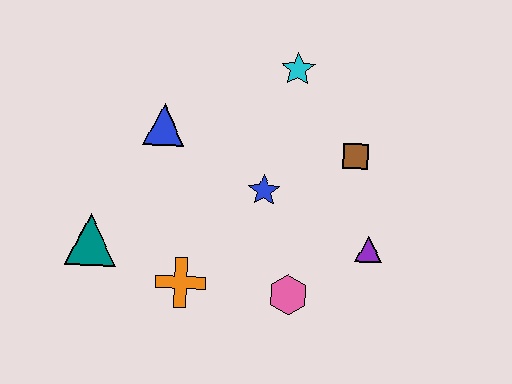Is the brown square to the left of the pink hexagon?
No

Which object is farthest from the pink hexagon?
The cyan star is farthest from the pink hexagon.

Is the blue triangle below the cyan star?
Yes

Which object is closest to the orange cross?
The teal triangle is closest to the orange cross.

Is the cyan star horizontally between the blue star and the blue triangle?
No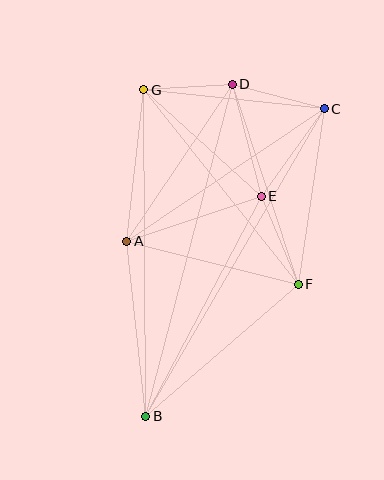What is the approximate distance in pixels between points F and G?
The distance between F and G is approximately 248 pixels.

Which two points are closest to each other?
Points D and G are closest to each other.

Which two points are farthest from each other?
Points B and C are farthest from each other.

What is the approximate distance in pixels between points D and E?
The distance between D and E is approximately 116 pixels.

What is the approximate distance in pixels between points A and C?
The distance between A and C is approximately 238 pixels.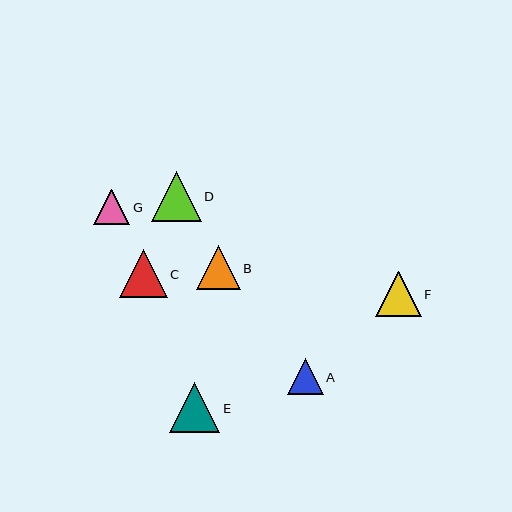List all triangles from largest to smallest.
From largest to smallest: E, D, C, F, B, A, G.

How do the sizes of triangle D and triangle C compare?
Triangle D and triangle C are approximately the same size.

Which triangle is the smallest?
Triangle G is the smallest with a size of approximately 36 pixels.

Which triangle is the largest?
Triangle E is the largest with a size of approximately 50 pixels.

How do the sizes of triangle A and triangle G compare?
Triangle A and triangle G are approximately the same size.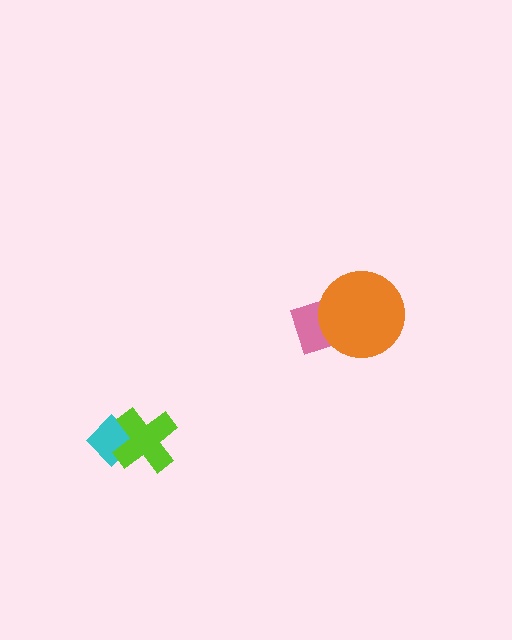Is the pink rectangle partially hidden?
Yes, it is partially covered by another shape.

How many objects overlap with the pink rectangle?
1 object overlaps with the pink rectangle.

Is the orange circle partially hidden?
No, no other shape covers it.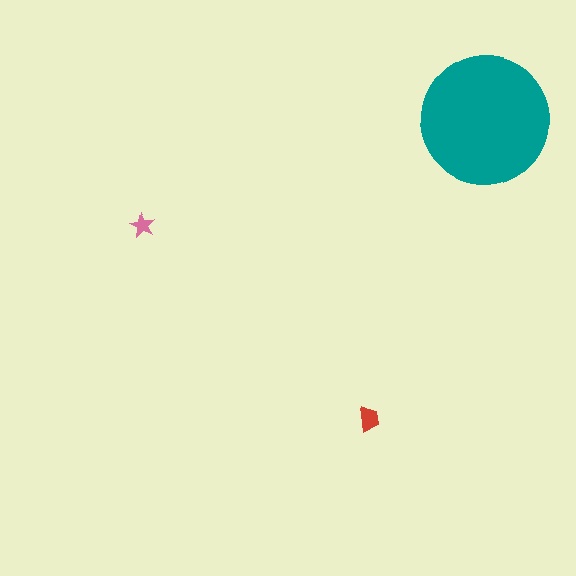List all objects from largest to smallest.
The teal circle, the red trapezoid, the pink star.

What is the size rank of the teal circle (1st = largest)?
1st.